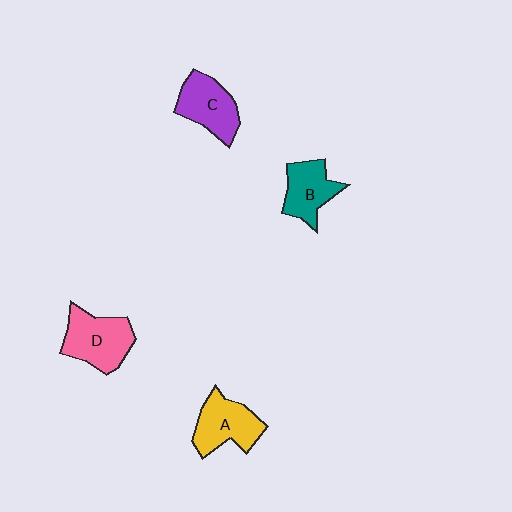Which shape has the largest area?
Shape D (pink).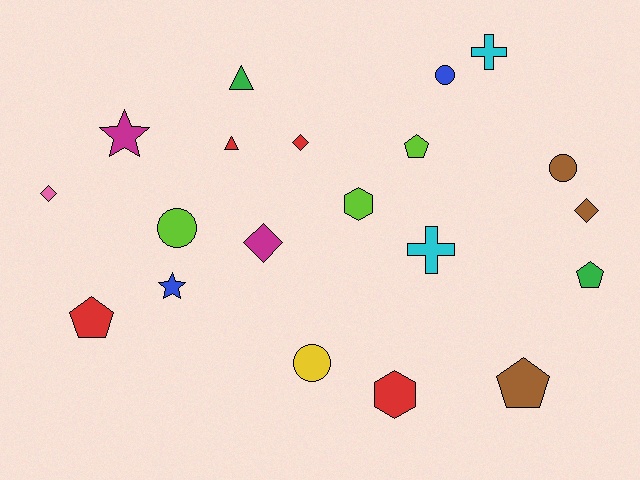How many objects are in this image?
There are 20 objects.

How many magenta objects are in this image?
There are 2 magenta objects.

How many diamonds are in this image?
There are 4 diamonds.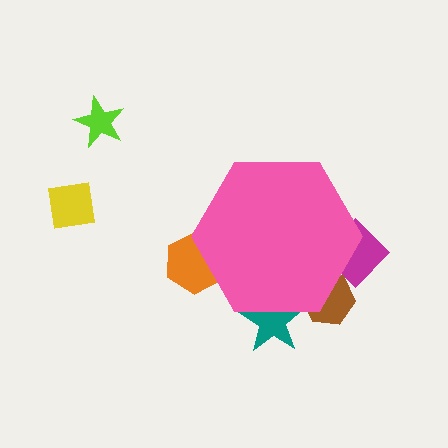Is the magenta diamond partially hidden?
Yes, the magenta diamond is partially hidden behind the pink hexagon.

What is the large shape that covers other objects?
A pink hexagon.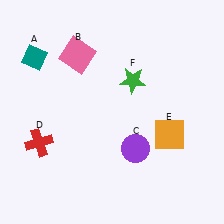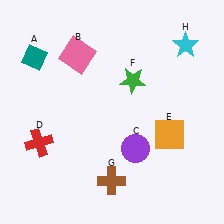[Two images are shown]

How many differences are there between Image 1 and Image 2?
There are 2 differences between the two images.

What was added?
A brown cross (G), a cyan star (H) were added in Image 2.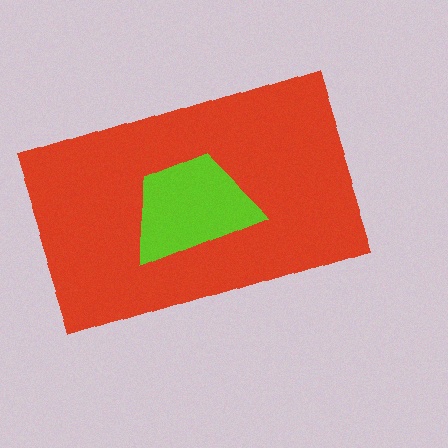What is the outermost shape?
The red rectangle.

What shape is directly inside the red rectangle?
The lime trapezoid.